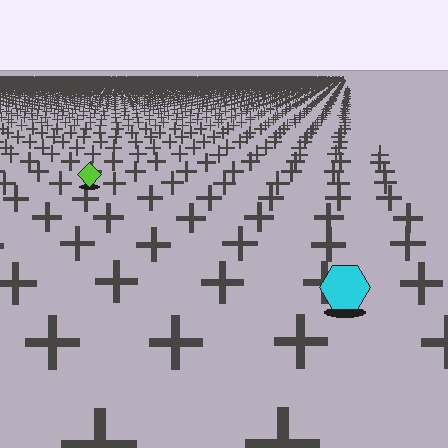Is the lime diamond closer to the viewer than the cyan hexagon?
No. The cyan hexagon is closer — you can tell from the texture gradient: the ground texture is coarser near it.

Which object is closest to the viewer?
The cyan hexagon is closest. The texture marks near it are larger and more spread out.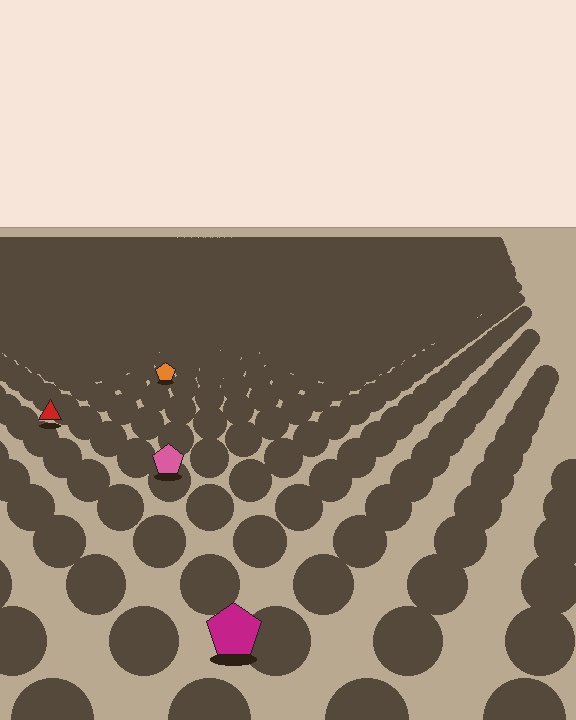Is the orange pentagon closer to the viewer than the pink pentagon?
No. The pink pentagon is closer — you can tell from the texture gradient: the ground texture is coarser near it.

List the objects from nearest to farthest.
From nearest to farthest: the magenta pentagon, the pink pentagon, the red triangle, the orange pentagon.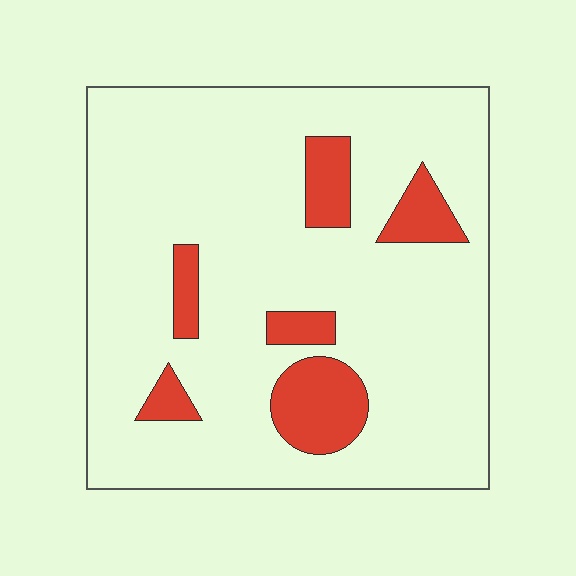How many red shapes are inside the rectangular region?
6.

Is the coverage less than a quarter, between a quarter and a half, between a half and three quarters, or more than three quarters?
Less than a quarter.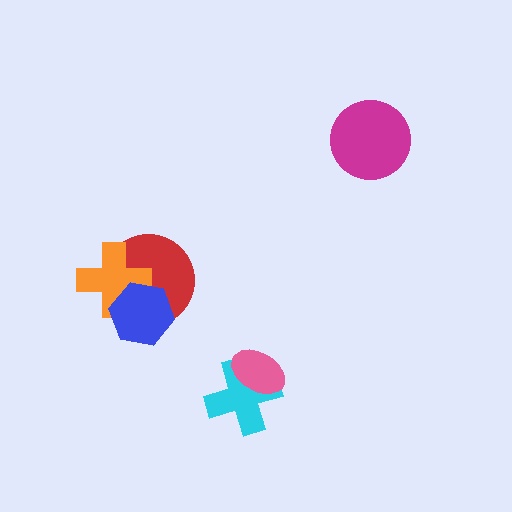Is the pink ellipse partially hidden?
No, no other shape covers it.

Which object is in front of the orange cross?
The blue hexagon is in front of the orange cross.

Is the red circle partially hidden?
Yes, it is partially covered by another shape.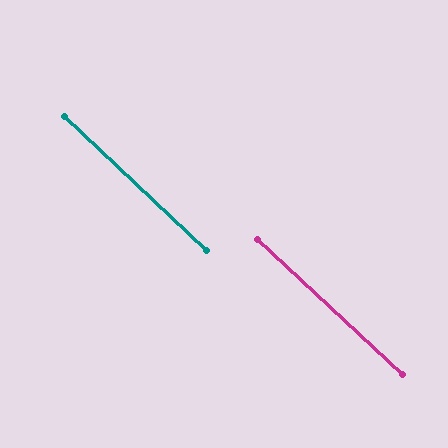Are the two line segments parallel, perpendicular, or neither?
Parallel — their directions differ by only 0.3°.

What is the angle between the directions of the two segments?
Approximately 0 degrees.